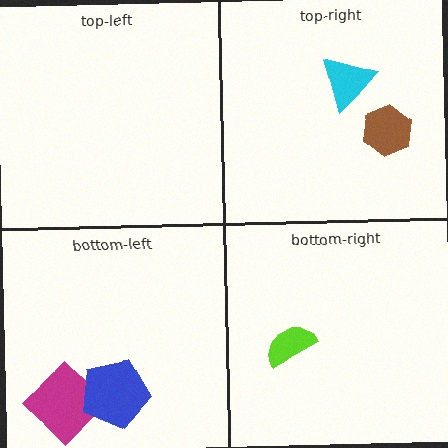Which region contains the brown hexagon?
The top-right region.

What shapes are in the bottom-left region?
The magenta diamond, the blue pentagon.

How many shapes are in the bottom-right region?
1.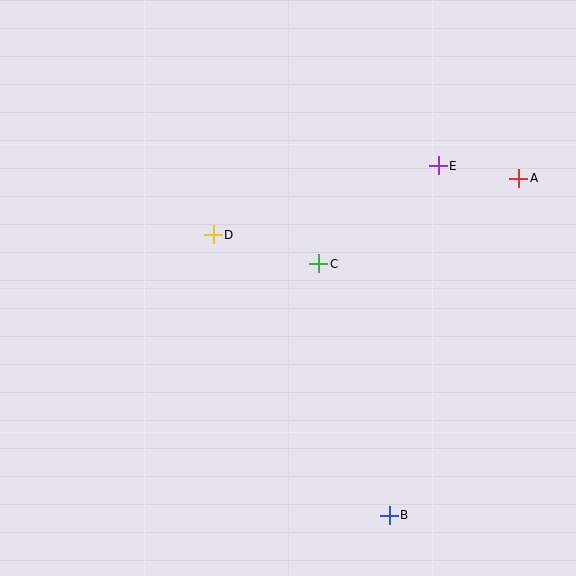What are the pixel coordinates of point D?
Point D is at (213, 235).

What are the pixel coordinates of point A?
Point A is at (519, 178).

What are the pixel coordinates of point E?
Point E is at (438, 166).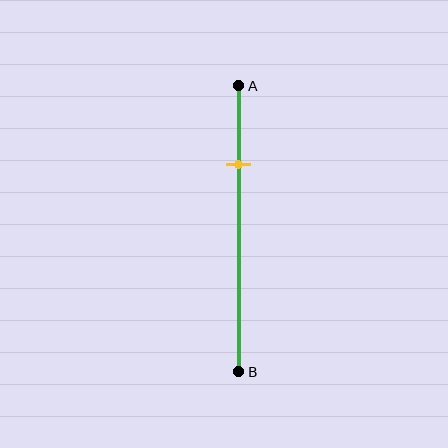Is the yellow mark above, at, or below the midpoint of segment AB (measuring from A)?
The yellow mark is above the midpoint of segment AB.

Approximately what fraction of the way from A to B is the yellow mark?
The yellow mark is approximately 30% of the way from A to B.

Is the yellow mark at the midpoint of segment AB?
No, the mark is at about 30% from A, not at the 50% midpoint.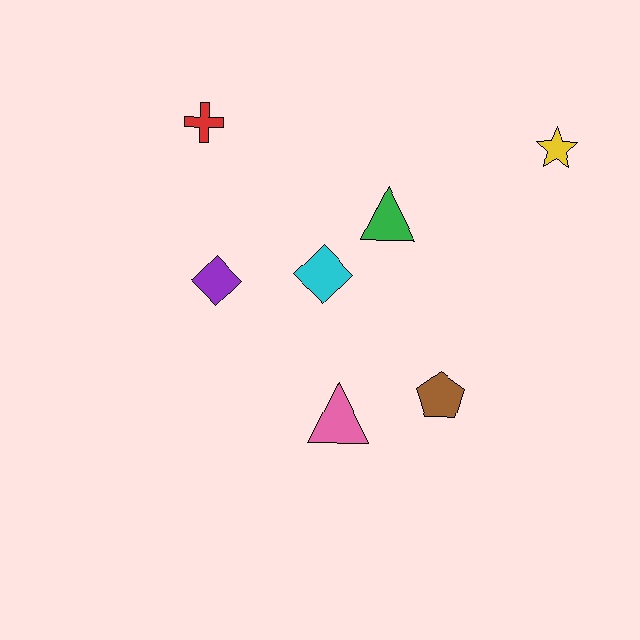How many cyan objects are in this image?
There is 1 cyan object.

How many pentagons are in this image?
There is 1 pentagon.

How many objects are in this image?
There are 7 objects.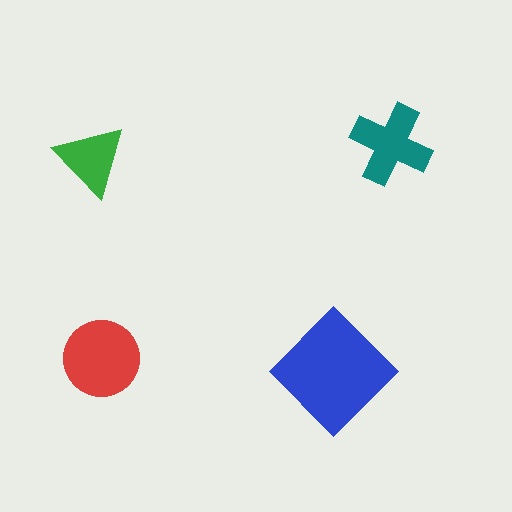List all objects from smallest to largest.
The green triangle, the teal cross, the red circle, the blue diamond.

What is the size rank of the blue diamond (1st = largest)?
1st.